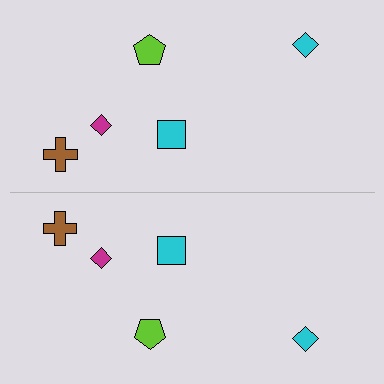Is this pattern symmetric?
Yes, this pattern has bilateral (reflection) symmetry.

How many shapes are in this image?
There are 10 shapes in this image.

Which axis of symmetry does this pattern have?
The pattern has a horizontal axis of symmetry running through the center of the image.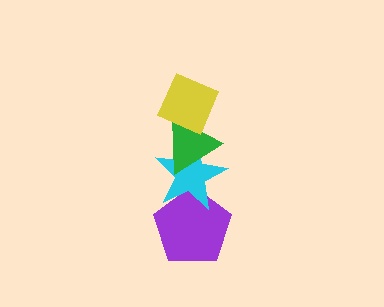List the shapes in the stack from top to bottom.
From top to bottom: the yellow diamond, the green triangle, the cyan star, the purple pentagon.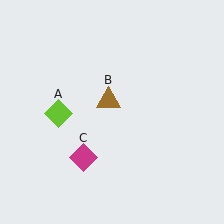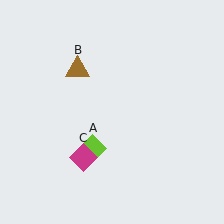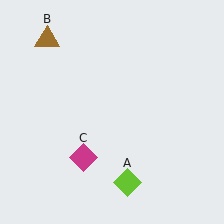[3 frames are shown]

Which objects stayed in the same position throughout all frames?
Magenta diamond (object C) remained stationary.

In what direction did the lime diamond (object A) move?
The lime diamond (object A) moved down and to the right.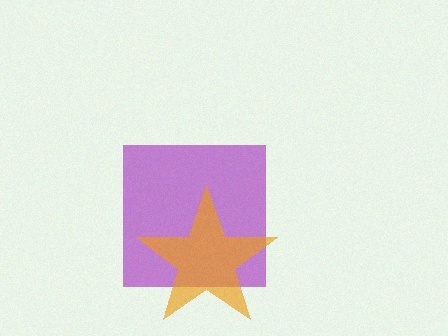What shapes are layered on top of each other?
The layered shapes are: a purple square, an orange star.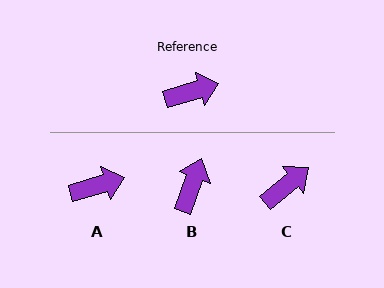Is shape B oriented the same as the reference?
No, it is off by about 54 degrees.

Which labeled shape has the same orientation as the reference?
A.